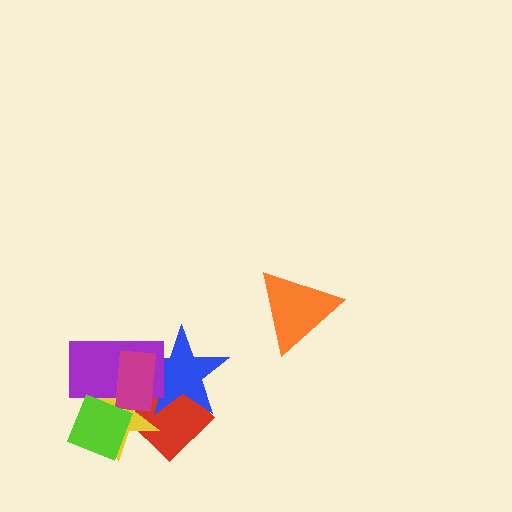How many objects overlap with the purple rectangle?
5 objects overlap with the purple rectangle.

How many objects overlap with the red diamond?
5 objects overlap with the red diamond.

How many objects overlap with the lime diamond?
3 objects overlap with the lime diamond.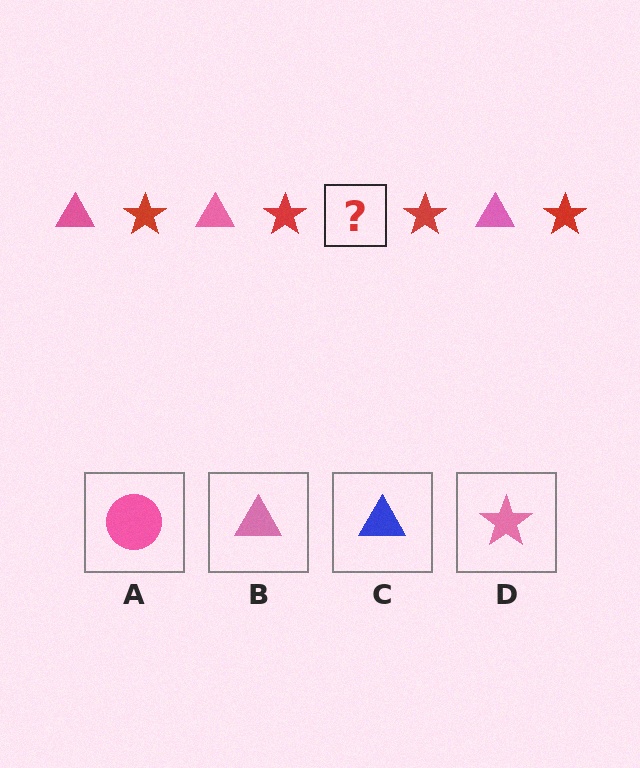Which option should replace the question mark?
Option B.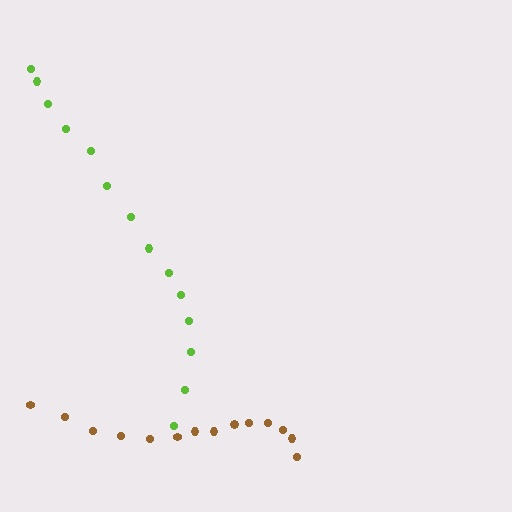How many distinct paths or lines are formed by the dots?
There are 2 distinct paths.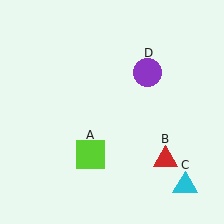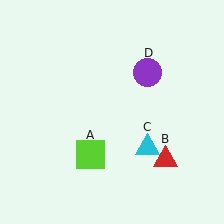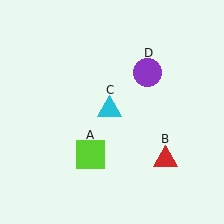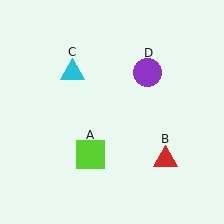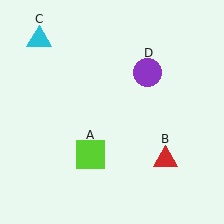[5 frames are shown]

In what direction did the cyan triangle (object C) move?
The cyan triangle (object C) moved up and to the left.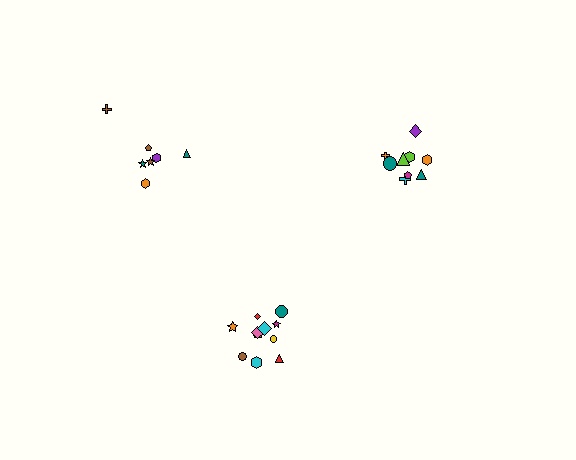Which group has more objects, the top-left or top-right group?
The top-right group.